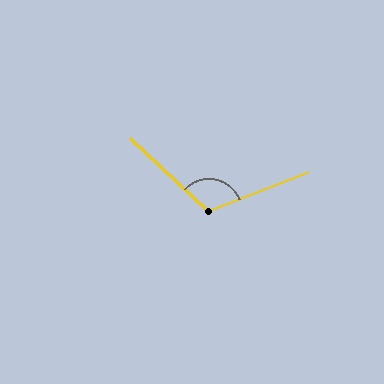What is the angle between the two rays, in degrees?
Approximately 115 degrees.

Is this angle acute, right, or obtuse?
It is obtuse.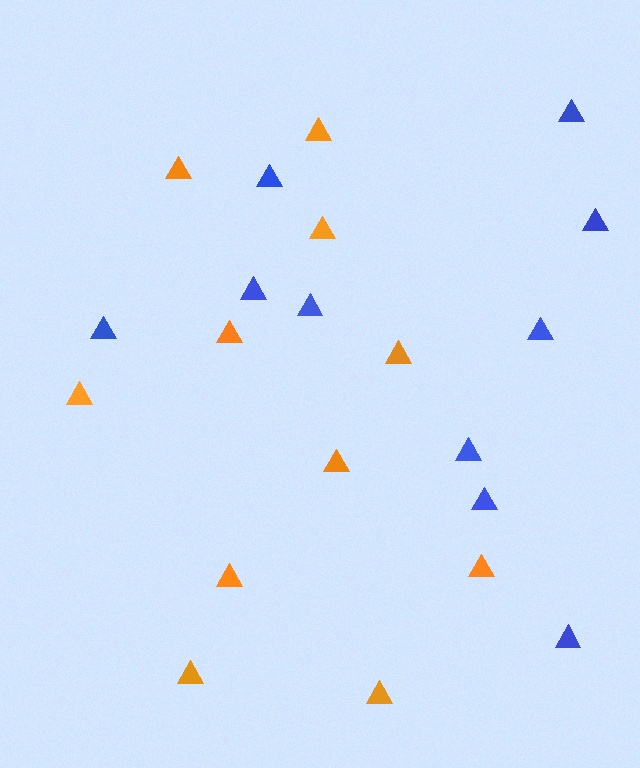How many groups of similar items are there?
There are 2 groups: one group of blue triangles (10) and one group of orange triangles (11).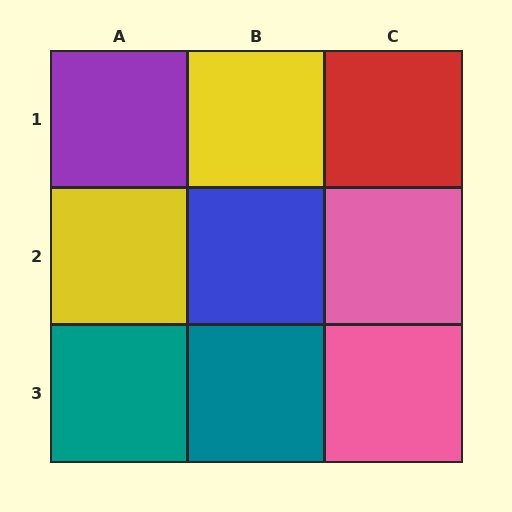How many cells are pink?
2 cells are pink.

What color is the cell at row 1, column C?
Red.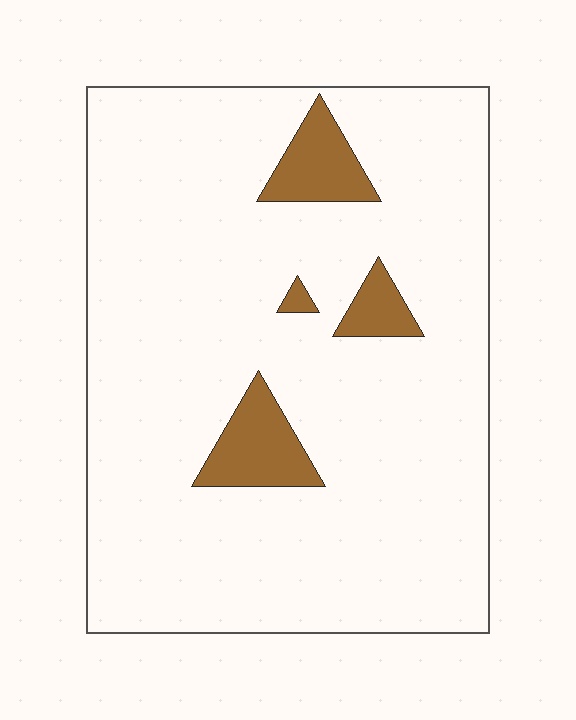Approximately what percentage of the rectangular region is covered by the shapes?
Approximately 10%.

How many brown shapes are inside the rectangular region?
4.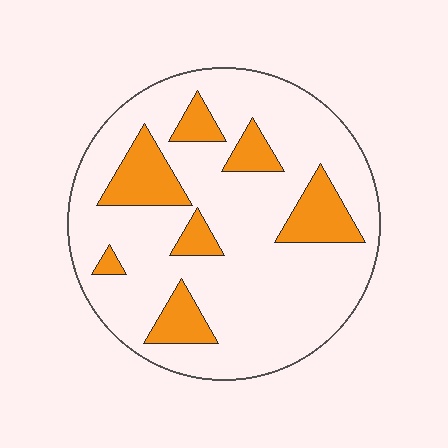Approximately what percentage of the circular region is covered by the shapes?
Approximately 20%.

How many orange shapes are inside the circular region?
7.